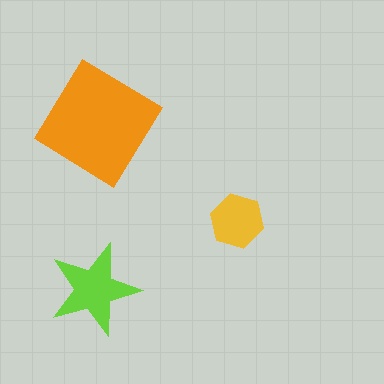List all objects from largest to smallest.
The orange diamond, the lime star, the yellow hexagon.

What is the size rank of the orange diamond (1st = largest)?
1st.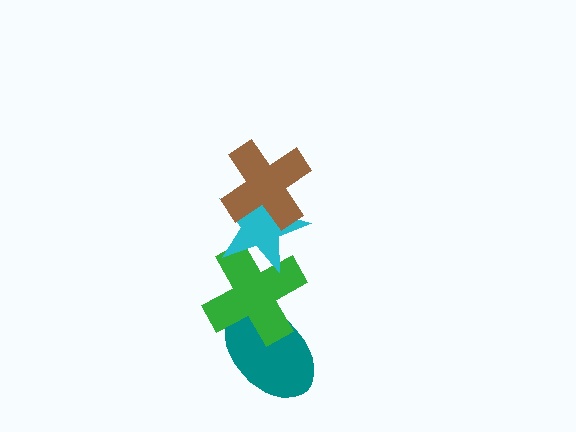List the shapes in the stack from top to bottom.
From top to bottom: the brown cross, the cyan star, the green cross, the teal ellipse.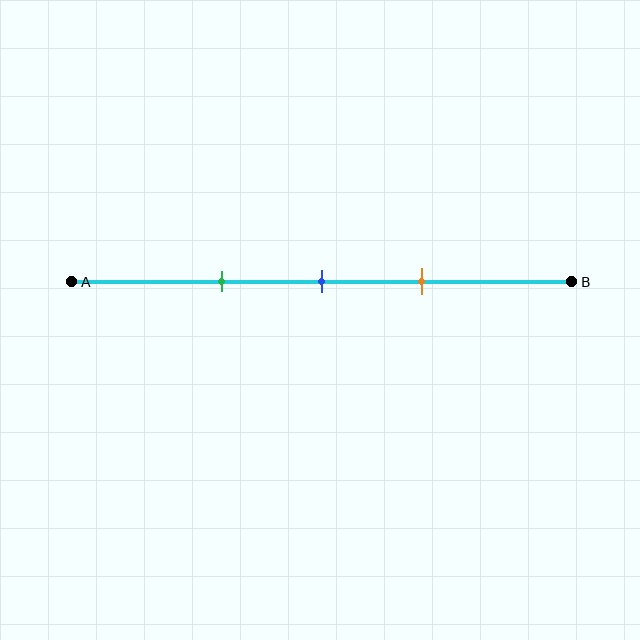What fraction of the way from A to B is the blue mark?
The blue mark is approximately 50% (0.5) of the way from A to B.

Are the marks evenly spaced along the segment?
Yes, the marks are approximately evenly spaced.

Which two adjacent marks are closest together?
The blue and orange marks are the closest adjacent pair.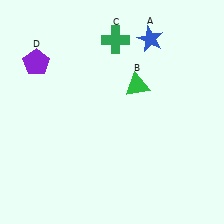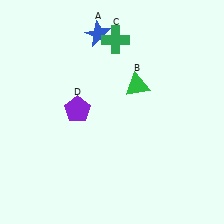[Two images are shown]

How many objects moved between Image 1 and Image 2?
2 objects moved between the two images.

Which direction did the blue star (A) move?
The blue star (A) moved left.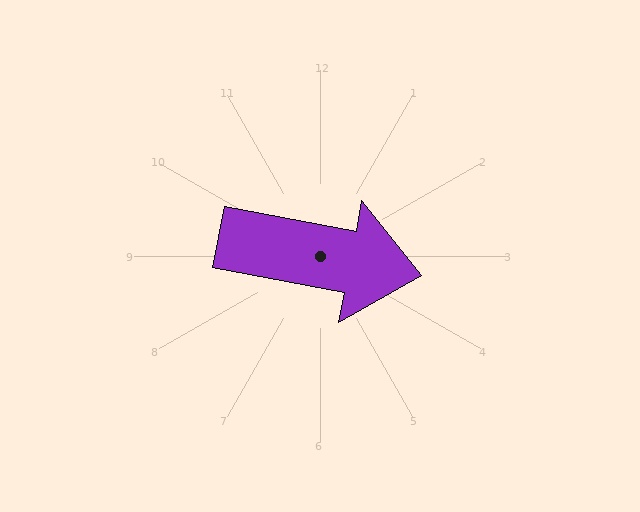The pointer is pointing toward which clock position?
Roughly 3 o'clock.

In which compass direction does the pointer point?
East.